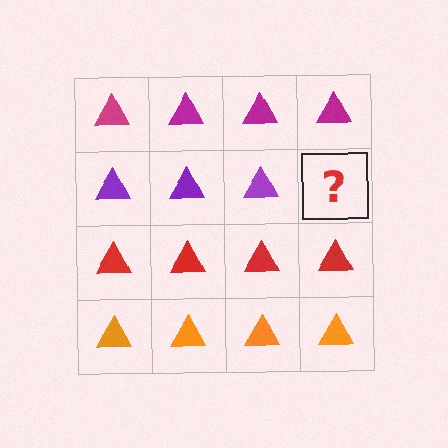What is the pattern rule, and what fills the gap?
The rule is that each row has a consistent color. The gap should be filled with a purple triangle.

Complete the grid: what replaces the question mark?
The question mark should be replaced with a purple triangle.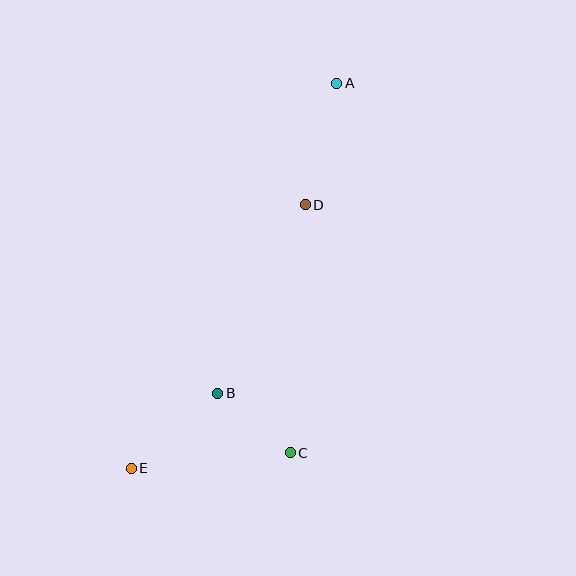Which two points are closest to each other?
Points B and C are closest to each other.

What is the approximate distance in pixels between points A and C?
The distance between A and C is approximately 372 pixels.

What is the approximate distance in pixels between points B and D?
The distance between B and D is approximately 208 pixels.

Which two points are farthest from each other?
Points A and E are farthest from each other.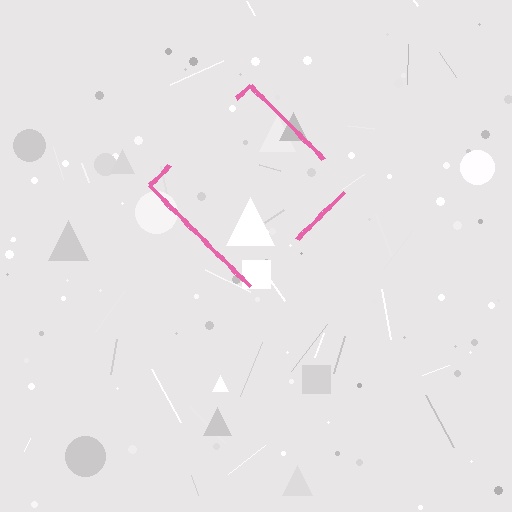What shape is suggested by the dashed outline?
The dashed outline suggests a diamond.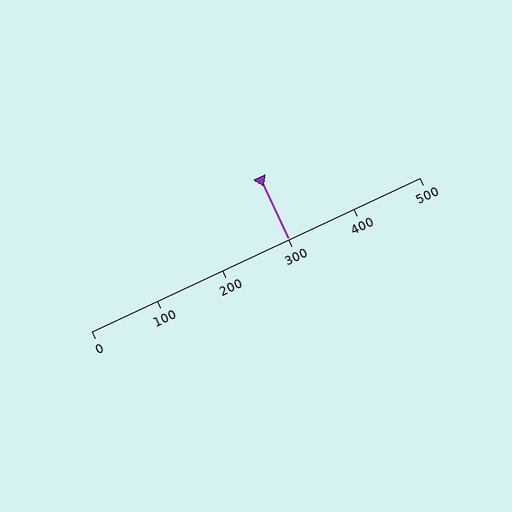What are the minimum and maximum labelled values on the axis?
The axis runs from 0 to 500.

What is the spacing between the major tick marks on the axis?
The major ticks are spaced 100 apart.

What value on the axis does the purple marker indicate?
The marker indicates approximately 300.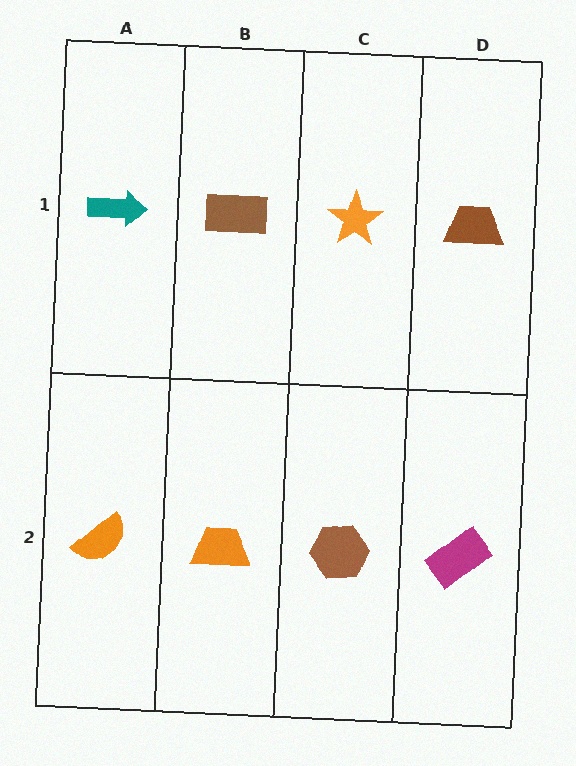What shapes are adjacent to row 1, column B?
An orange trapezoid (row 2, column B), a teal arrow (row 1, column A), an orange star (row 1, column C).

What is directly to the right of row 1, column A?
A brown rectangle.